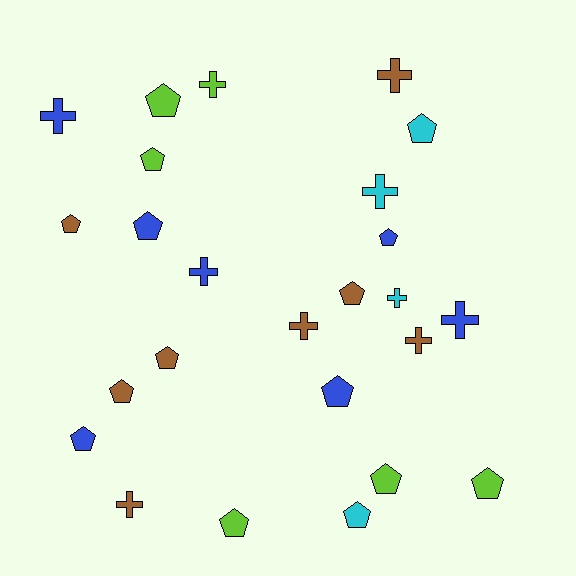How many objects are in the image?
There are 25 objects.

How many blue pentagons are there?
There are 4 blue pentagons.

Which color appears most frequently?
Brown, with 8 objects.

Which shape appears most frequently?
Pentagon, with 15 objects.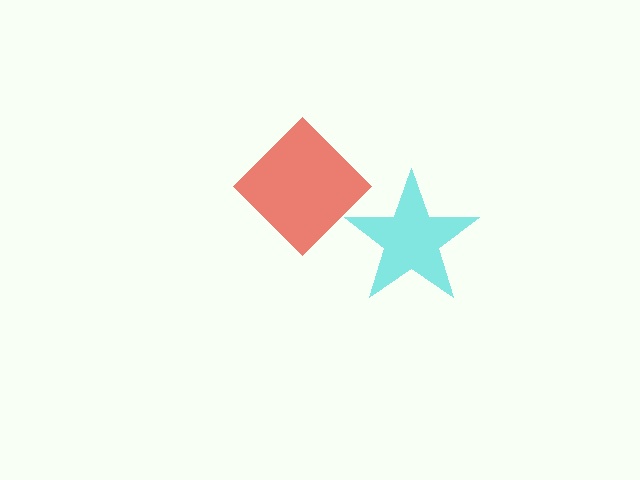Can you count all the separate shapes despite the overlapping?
Yes, there are 2 separate shapes.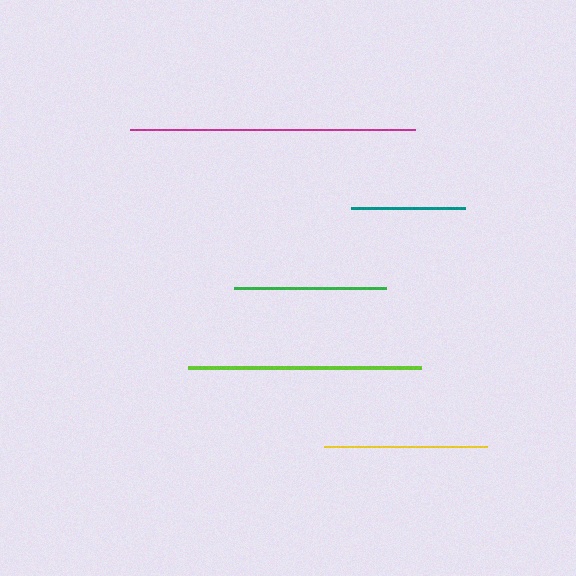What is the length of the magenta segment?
The magenta segment is approximately 286 pixels long.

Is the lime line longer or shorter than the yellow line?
The lime line is longer than the yellow line.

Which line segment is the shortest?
The teal line is the shortest at approximately 114 pixels.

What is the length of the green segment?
The green segment is approximately 152 pixels long.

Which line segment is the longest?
The magenta line is the longest at approximately 286 pixels.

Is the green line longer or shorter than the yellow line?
The yellow line is longer than the green line.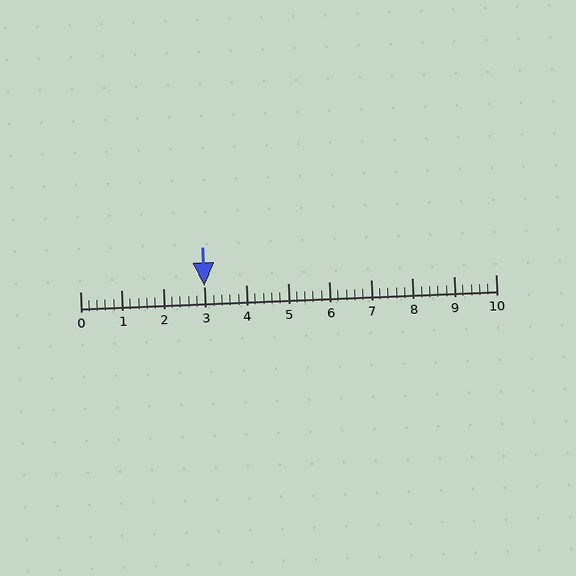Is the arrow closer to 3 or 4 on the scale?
The arrow is closer to 3.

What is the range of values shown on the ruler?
The ruler shows values from 0 to 10.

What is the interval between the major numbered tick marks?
The major tick marks are spaced 1 units apart.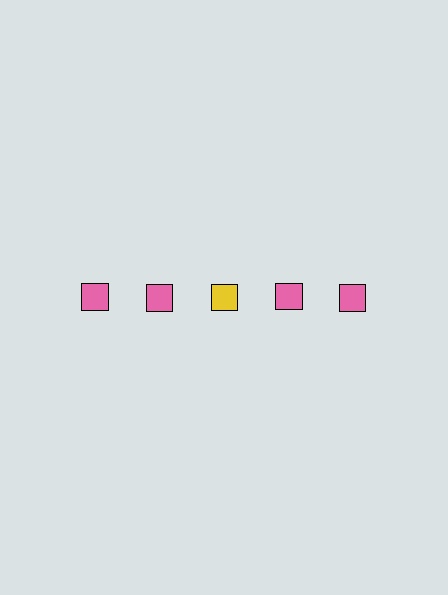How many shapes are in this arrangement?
There are 5 shapes arranged in a grid pattern.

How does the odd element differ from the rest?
It has a different color: yellow instead of pink.